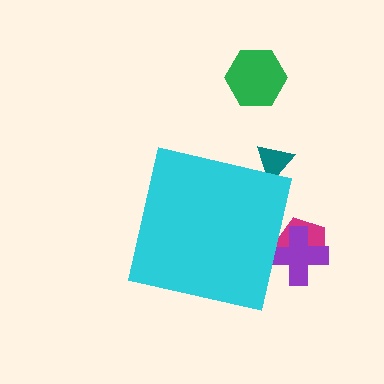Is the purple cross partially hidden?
Yes, the purple cross is partially hidden behind the cyan square.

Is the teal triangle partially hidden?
Yes, the teal triangle is partially hidden behind the cyan square.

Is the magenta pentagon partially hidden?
Yes, the magenta pentagon is partially hidden behind the cyan square.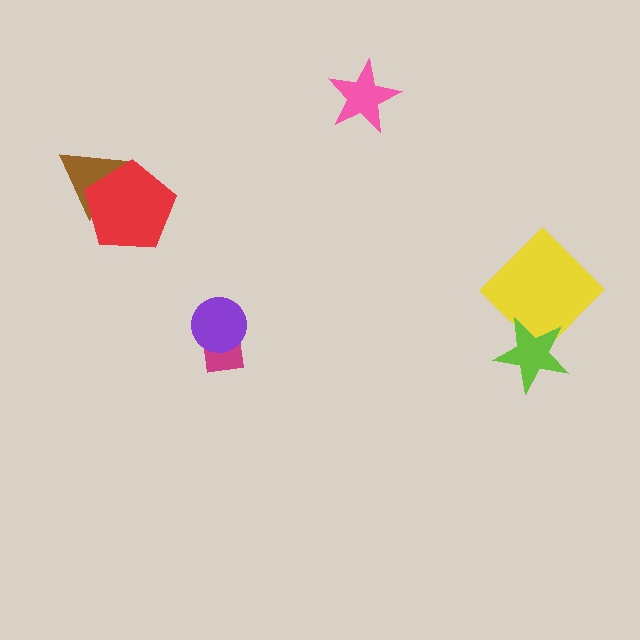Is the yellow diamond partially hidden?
Yes, it is partially covered by another shape.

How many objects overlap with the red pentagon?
1 object overlaps with the red pentagon.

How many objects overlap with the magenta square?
1 object overlaps with the magenta square.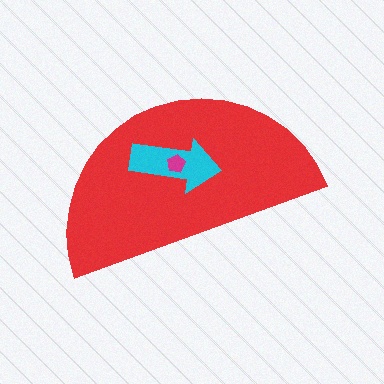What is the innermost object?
The magenta pentagon.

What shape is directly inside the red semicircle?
The cyan arrow.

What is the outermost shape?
The red semicircle.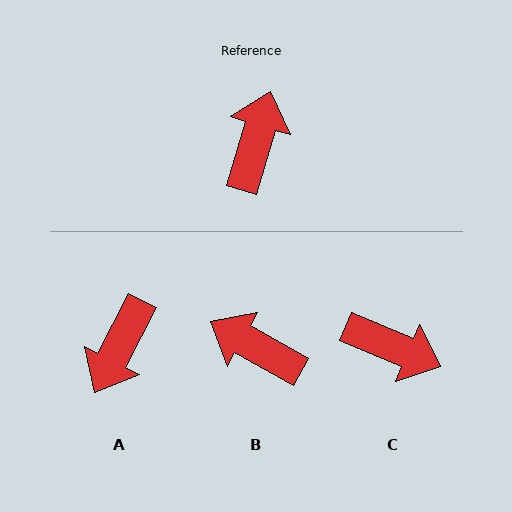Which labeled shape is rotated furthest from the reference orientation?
A, about 169 degrees away.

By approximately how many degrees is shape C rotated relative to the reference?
Approximately 96 degrees clockwise.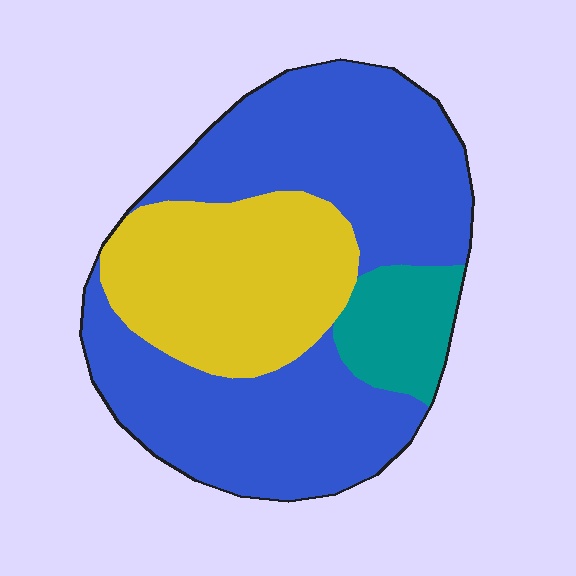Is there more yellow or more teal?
Yellow.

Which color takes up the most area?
Blue, at roughly 60%.